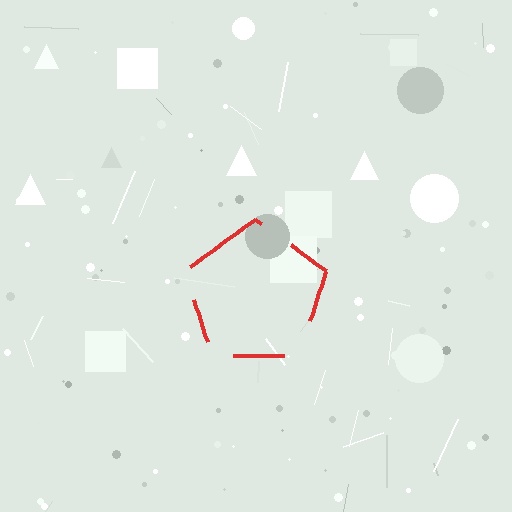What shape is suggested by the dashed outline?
The dashed outline suggests a pentagon.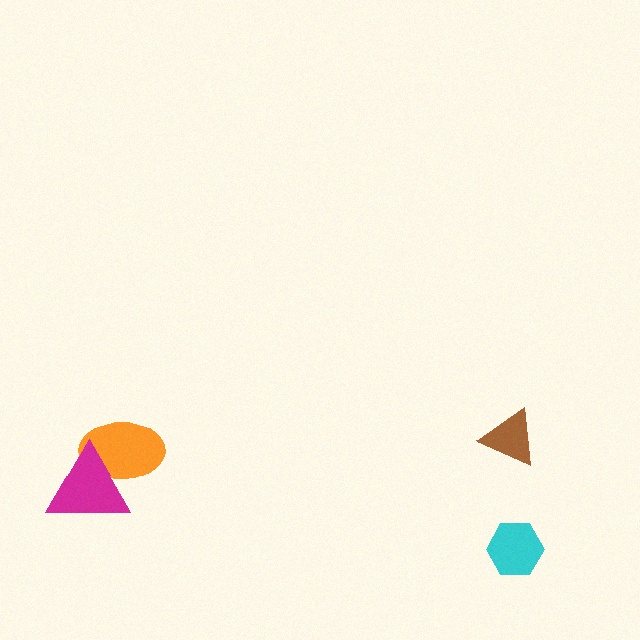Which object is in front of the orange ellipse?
The magenta triangle is in front of the orange ellipse.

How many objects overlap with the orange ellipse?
1 object overlaps with the orange ellipse.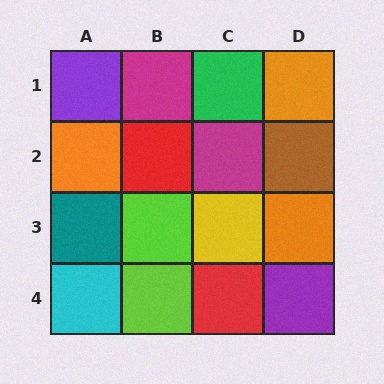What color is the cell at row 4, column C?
Red.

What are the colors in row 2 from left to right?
Orange, red, magenta, brown.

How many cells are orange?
3 cells are orange.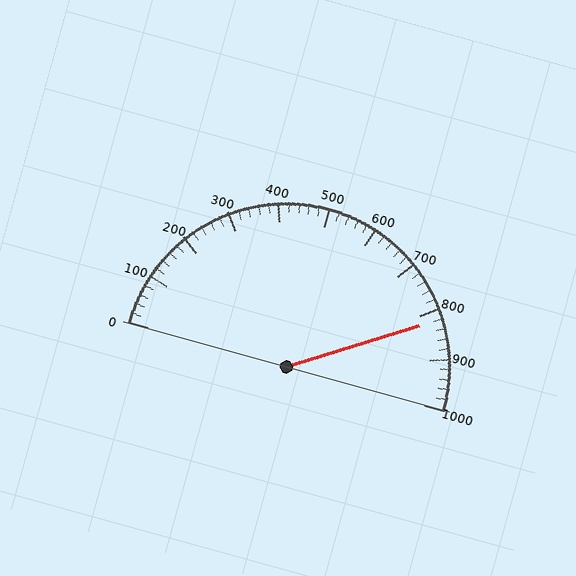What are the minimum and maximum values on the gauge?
The gauge ranges from 0 to 1000.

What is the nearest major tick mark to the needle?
The nearest major tick mark is 800.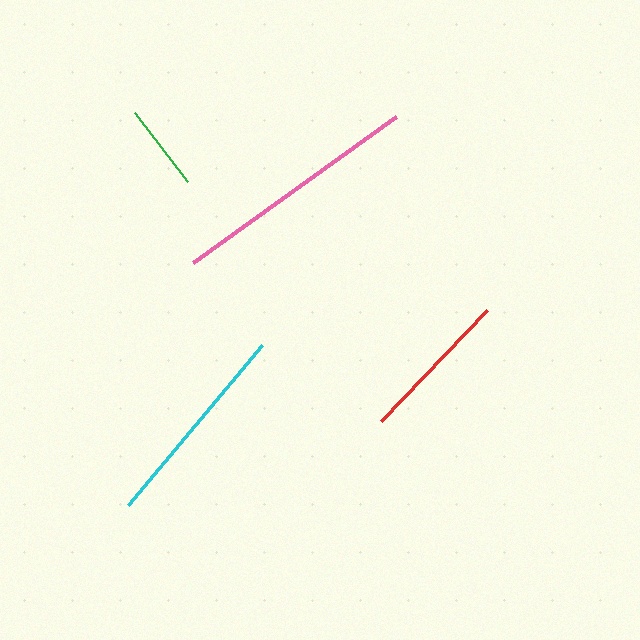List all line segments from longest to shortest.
From longest to shortest: pink, cyan, red, green.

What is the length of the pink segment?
The pink segment is approximately 249 pixels long.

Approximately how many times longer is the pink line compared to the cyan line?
The pink line is approximately 1.2 times the length of the cyan line.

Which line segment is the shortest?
The green line is the shortest at approximately 87 pixels.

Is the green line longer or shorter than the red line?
The red line is longer than the green line.